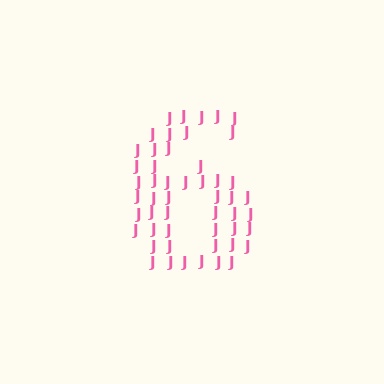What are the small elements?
The small elements are letter J's.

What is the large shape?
The large shape is the digit 6.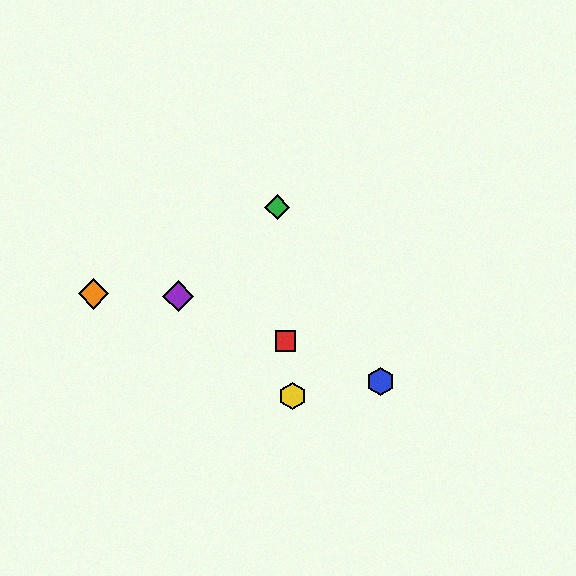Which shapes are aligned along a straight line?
The red square, the blue hexagon, the purple diamond are aligned along a straight line.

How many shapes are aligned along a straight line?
3 shapes (the red square, the blue hexagon, the purple diamond) are aligned along a straight line.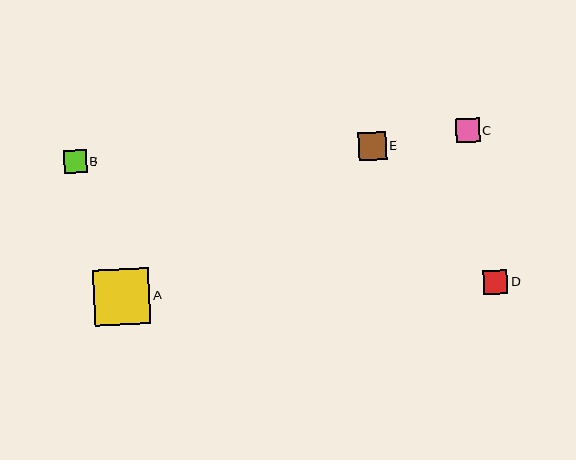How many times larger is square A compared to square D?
Square A is approximately 2.3 times the size of square D.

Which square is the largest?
Square A is the largest with a size of approximately 56 pixels.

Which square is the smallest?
Square B is the smallest with a size of approximately 23 pixels.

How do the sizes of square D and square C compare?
Square D and square C are approximately the same size.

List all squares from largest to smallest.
From largest to smallest: A, E, D, C, B.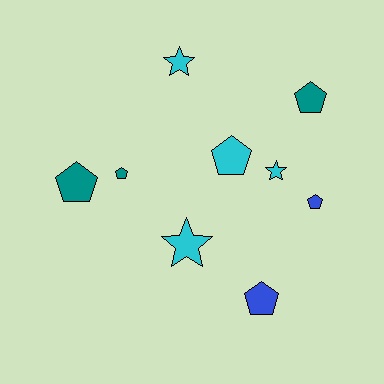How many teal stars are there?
There are no teal stars.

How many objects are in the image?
There are 9 objects.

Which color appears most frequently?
Cyan, with 4 objects.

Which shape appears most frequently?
Pentagon, with 6 objects.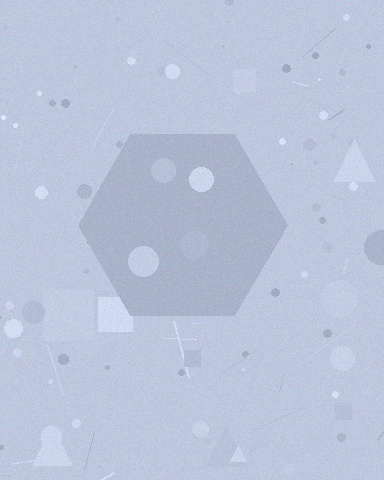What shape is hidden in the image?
A hexagon is hidden in the image.